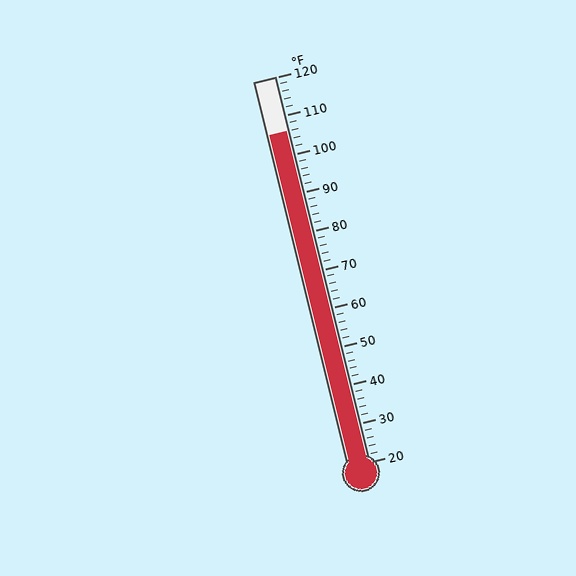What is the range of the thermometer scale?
The thermometer scale ranges from 20°F to 120°F.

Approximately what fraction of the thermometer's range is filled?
The thermometer is filled to approximately 85% of its range.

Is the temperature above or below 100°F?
The temperature is above 100°F.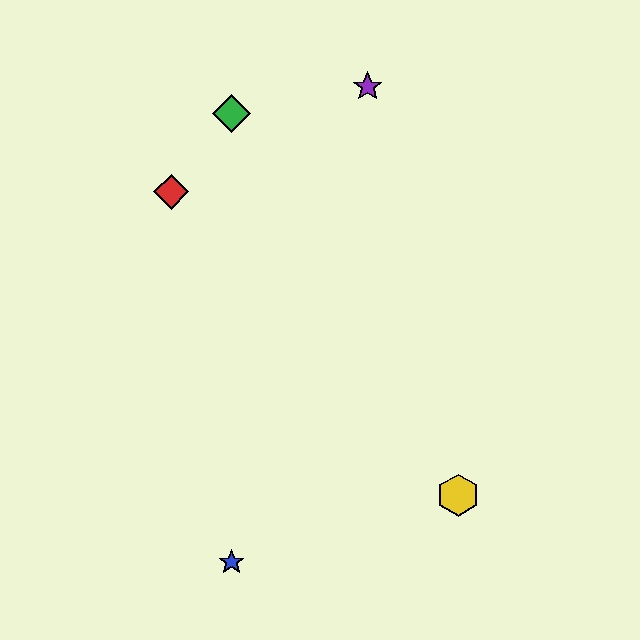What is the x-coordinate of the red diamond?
The red diamond is at x≈171.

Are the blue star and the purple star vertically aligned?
No, the blue star is at x≈231 and the purple star is at x≈368.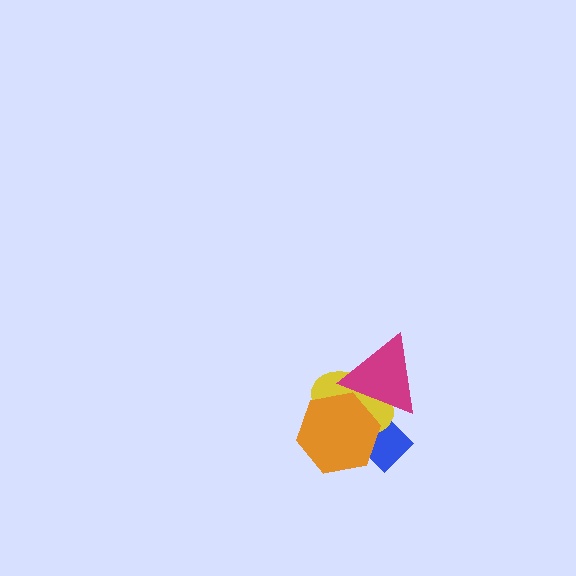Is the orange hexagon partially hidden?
Yes, it is partially covered by another shape.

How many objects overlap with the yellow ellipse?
3 objects overlap with the yellow ellipse.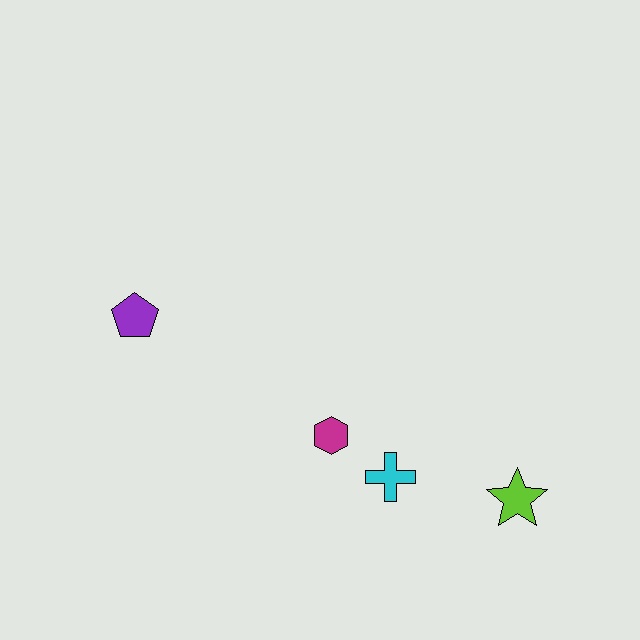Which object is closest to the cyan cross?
The magenta hexagon is closest to the cyan cross.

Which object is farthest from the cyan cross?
The purple pentagon is farthest from the cyan cross.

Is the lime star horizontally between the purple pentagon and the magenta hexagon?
No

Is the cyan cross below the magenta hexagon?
Yes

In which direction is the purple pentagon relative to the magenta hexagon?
The purple pentagon is to the left of the magenta hexagon.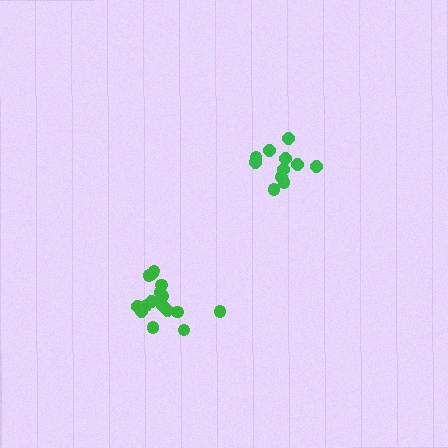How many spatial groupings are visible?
There are 2 spatial groupings.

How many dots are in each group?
Group 1: 11 dots, Group 2: 16 dots (27 total).